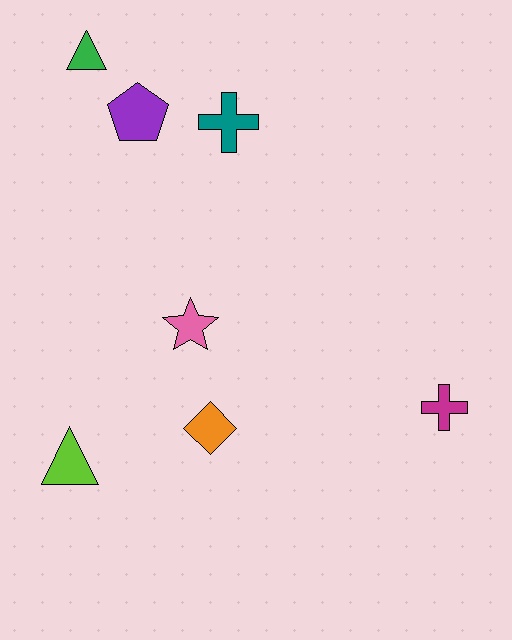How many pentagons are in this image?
There is 1 pentagon.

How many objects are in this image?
There are 7 objects.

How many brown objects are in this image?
There are no brown objects.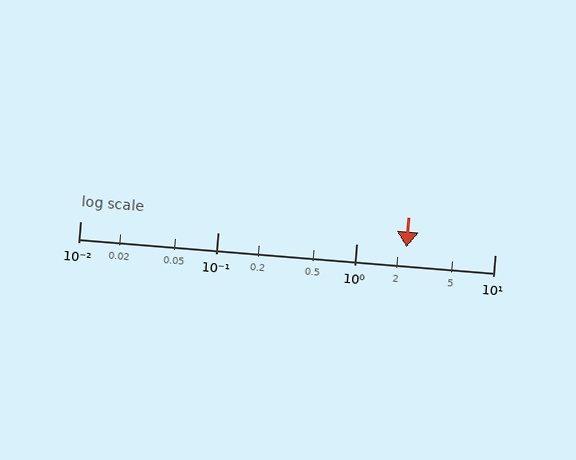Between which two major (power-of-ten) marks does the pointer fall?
The pointer is between 1 and 10.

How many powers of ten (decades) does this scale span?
The scale spans 3 decades, from 0.01 to 10.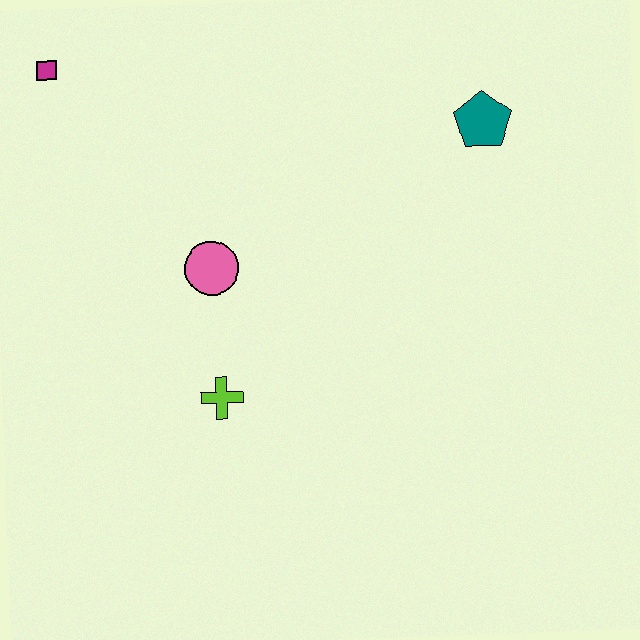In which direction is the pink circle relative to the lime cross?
The pink circle is above the lime cross.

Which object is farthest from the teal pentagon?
The magenta square is farthest from the teal pentagon.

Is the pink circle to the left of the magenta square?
No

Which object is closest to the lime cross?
The pink circle is closest to the lime cross.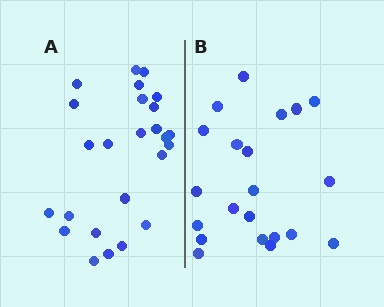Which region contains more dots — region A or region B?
Region A (the left region) has more dots.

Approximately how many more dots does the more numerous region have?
Region A has about 4 more dots than region B.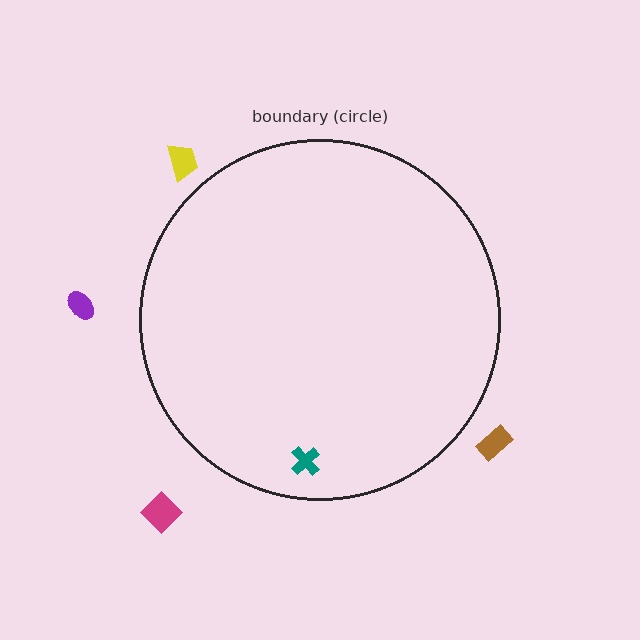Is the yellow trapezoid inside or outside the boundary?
Outside.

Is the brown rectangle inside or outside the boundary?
Outside.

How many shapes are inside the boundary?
1 inside, 4 outside.